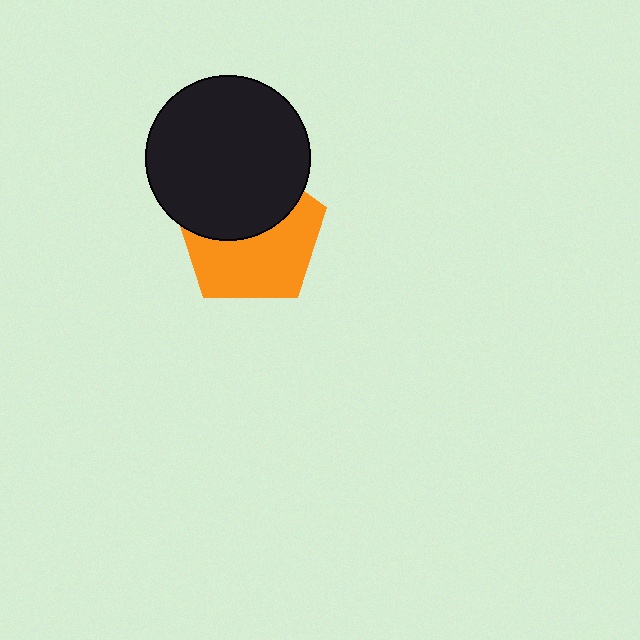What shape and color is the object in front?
The object in front is a black circle.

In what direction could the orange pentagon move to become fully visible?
The orange pentagon could move down. That would shift it out from behind the black circle entirely.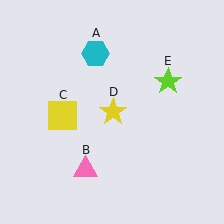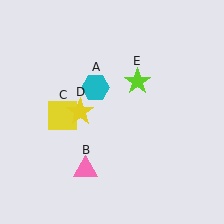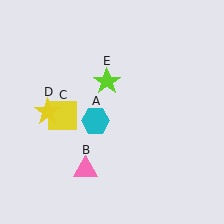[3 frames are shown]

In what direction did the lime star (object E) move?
The lime star (object E) moved left.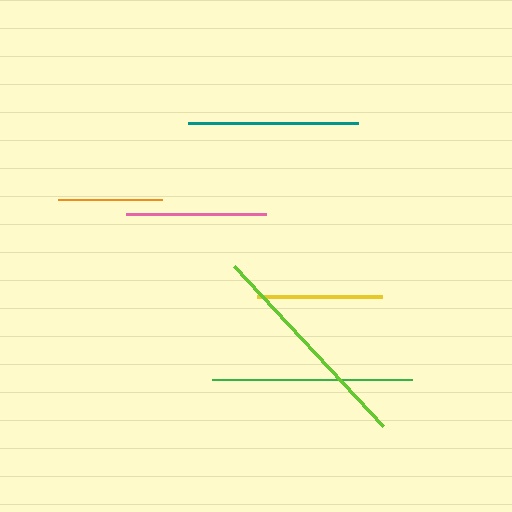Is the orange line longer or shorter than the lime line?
The lime line is longer than the orange line.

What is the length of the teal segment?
The teal segment is approximately 169 pixels long.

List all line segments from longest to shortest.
From longest to shortest: lime, green, teal, pink, yellow, orange.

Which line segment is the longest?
The lime line is the longest at approximately 218 pixels.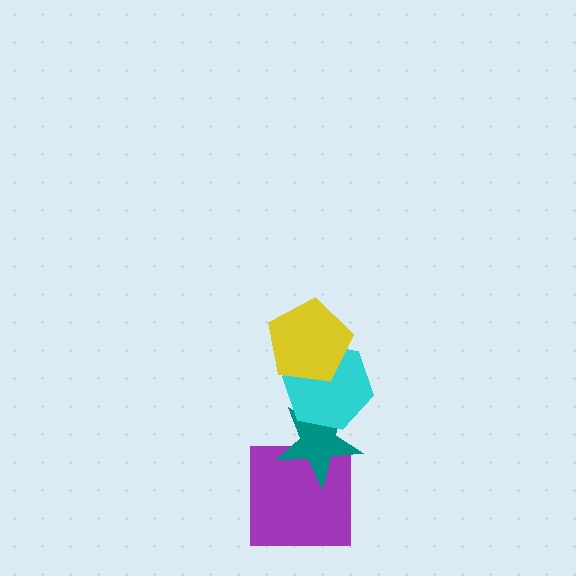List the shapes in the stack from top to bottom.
From top to bottom: the yellow pentagon, the cyan hexagon, the teal star, the purple square.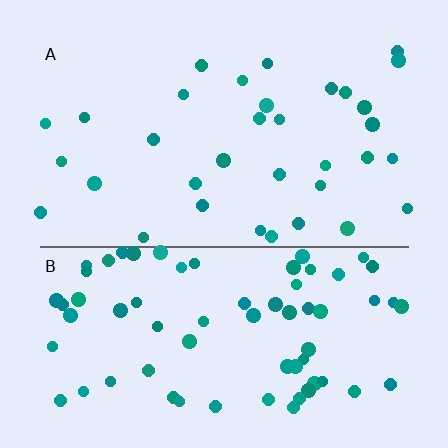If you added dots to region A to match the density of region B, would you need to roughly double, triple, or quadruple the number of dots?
Approximately double.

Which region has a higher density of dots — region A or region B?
B (the bottom).